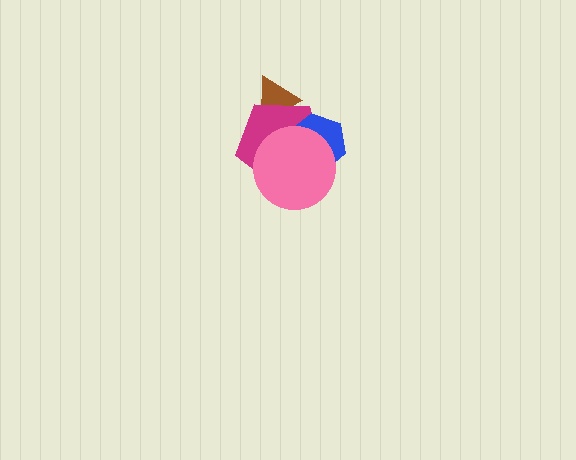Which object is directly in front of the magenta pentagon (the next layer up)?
The blue hexagon is directly in front of the magenta pentagon.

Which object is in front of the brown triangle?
The magenta pentagon is in front of the brown triangle.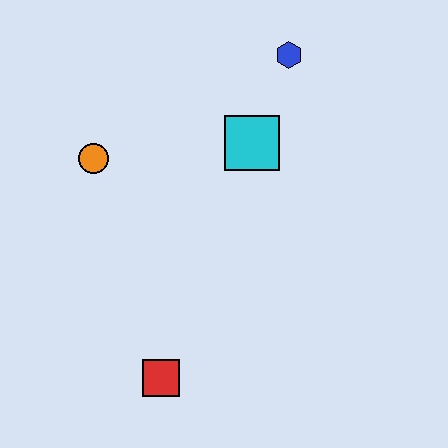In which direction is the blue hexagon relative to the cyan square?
The blue hexagon is above the cyan square.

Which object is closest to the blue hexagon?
The cyan square is closest to the blue hexagon.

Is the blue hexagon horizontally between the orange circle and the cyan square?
No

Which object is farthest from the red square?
The blue hexagon is farthest from the red square.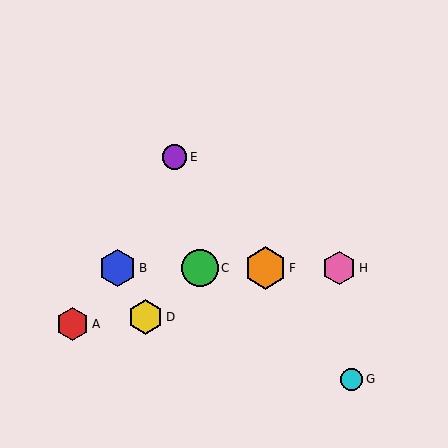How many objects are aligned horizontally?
4 objects (B, C, F, H) are aligned horizontally.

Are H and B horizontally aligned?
Yes, both are at y≈268.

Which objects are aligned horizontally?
Objects B, C, F, H are aligned horizontally.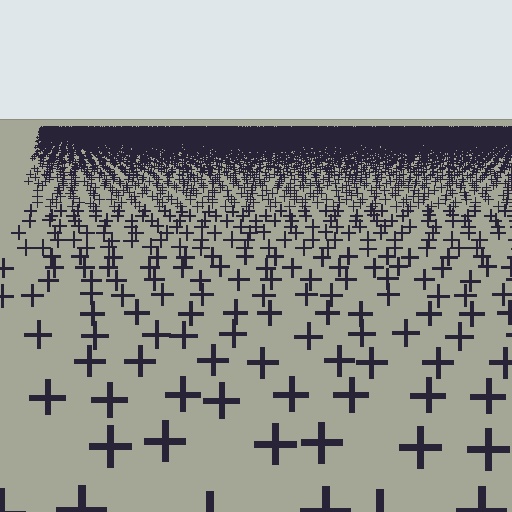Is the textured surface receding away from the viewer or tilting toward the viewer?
The surface is receding away from the viewer. Texture elements get smaller and denser toward the top.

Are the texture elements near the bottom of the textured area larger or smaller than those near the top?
Larger. Near the bottom, elements are closer to the viewer and appear at a bigger on-screen size.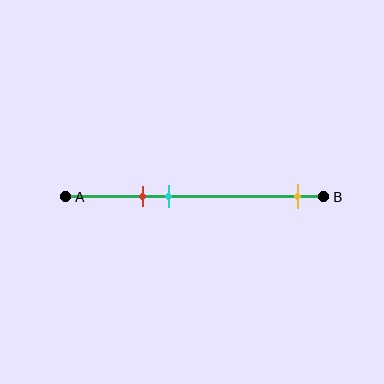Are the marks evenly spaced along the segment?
No, the marks are not evenly spaced.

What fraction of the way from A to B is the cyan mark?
The cyan mark is approximately 40% (0.4) of the way from A to B.